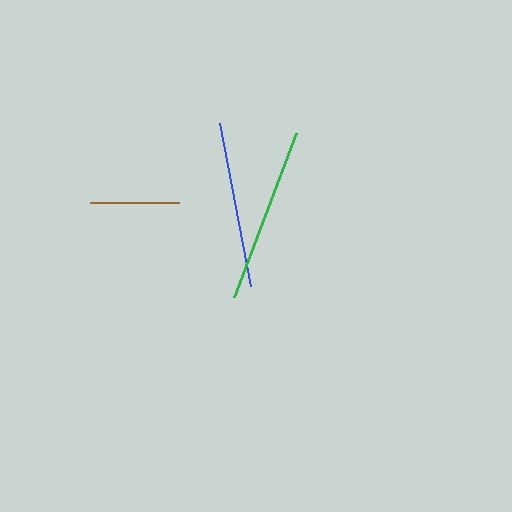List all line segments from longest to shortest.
From longest to shortest: green, blue, brown.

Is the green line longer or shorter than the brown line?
The green line is longer than the brown line.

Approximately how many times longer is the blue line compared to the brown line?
The blue line is approximately 1.9 times the length of the brown line.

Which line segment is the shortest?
The brown line is the shortest at approximately 89 pixels.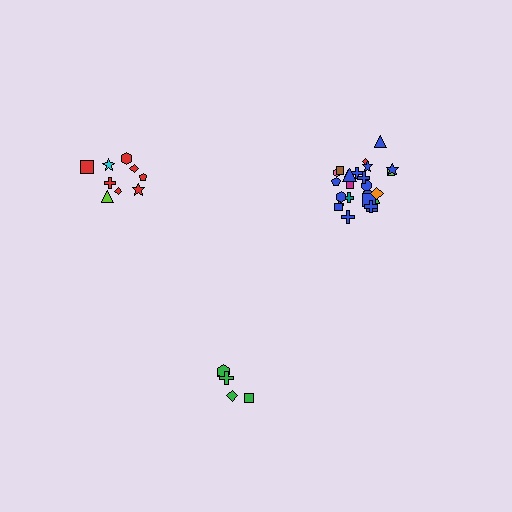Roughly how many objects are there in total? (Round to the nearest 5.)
Roughly 40 objects in total.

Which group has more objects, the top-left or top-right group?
The top-right group.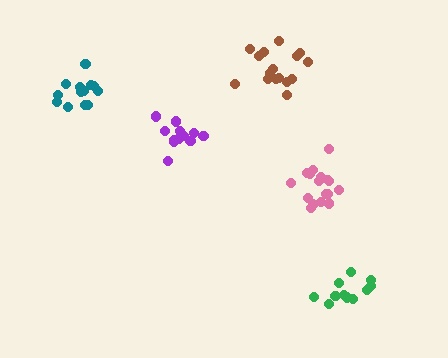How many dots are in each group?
Group 1: 13 dots, Group 2: 16 dots, Group 3: 12 dots, Group 4: 11 dots, Group 5: 17 dots (69 total).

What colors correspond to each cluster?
The clusters are colored: teal, brown, purple, green, pink.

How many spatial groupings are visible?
There are 5 spatial groupings.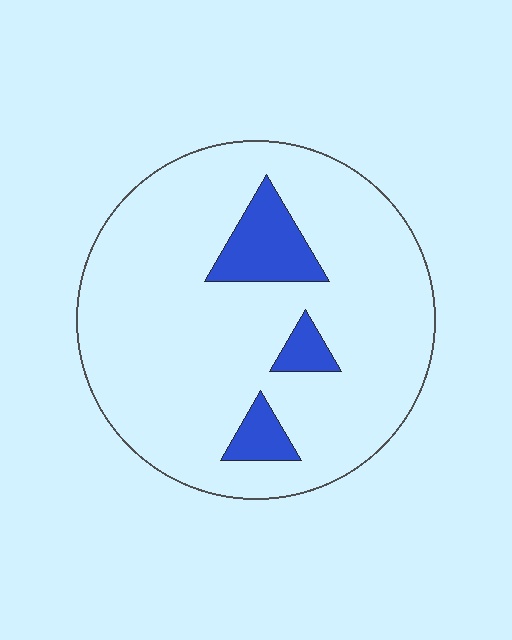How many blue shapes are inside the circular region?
3.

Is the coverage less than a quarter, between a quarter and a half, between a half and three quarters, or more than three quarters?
Less than a quarter.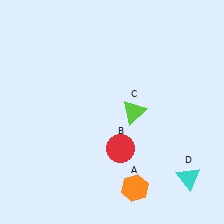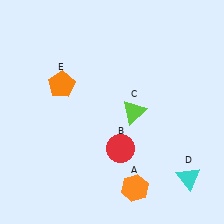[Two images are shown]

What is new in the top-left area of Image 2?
An orange pentagon (E) was added in the top-left area of Image 2.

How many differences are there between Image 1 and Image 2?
There is 1 difference between the two images.